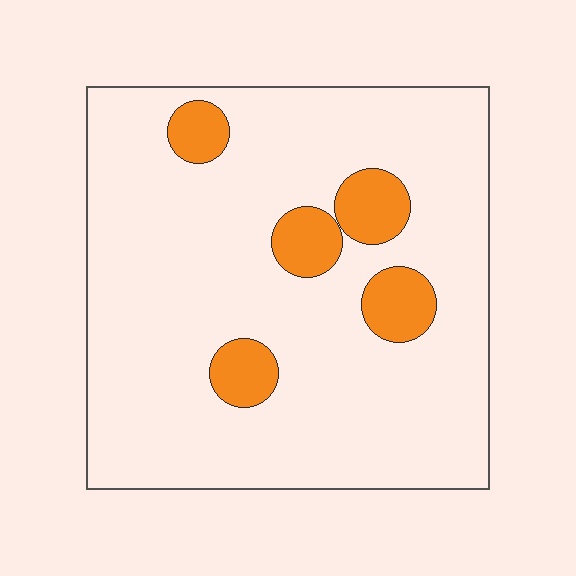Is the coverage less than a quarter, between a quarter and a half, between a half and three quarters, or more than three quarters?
Less than a quarter.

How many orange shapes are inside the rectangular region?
5.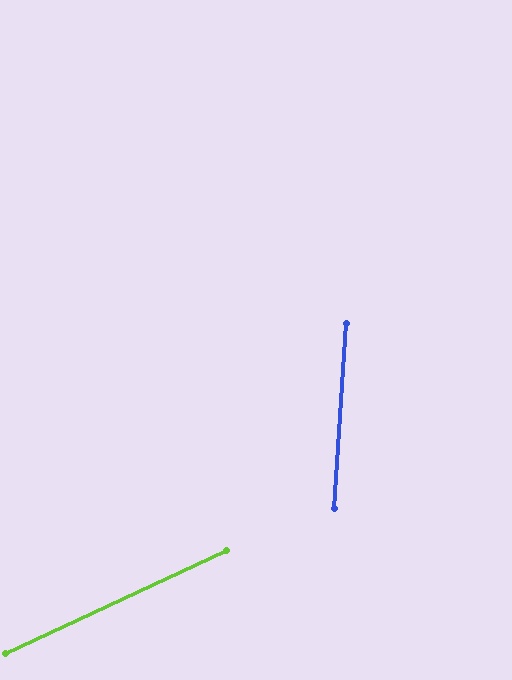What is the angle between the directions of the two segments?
Approximately 61 degrees.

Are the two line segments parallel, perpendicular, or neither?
Neither parallel nor perpendicular — they differ by about 61°.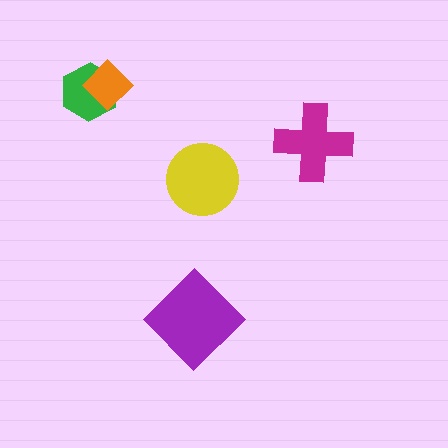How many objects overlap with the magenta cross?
0 objects overlap with the magenta cross.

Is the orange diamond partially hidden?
No, no other shape covers it.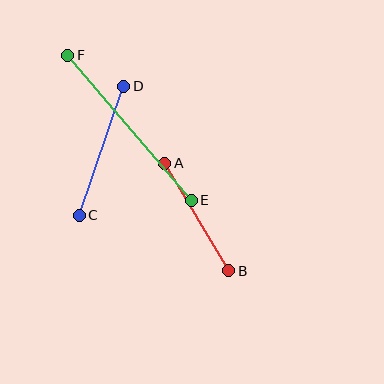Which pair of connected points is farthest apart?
Points E and F are farthest apart.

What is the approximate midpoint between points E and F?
The midpoint is at approximately (130, 128) pixels.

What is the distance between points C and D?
The distance is approximately 136 pixels.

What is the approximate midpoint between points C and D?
The midpoint is at approximately (101, 151) pixels.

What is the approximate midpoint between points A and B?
The midpoint is at approximately (197, 217) pixels.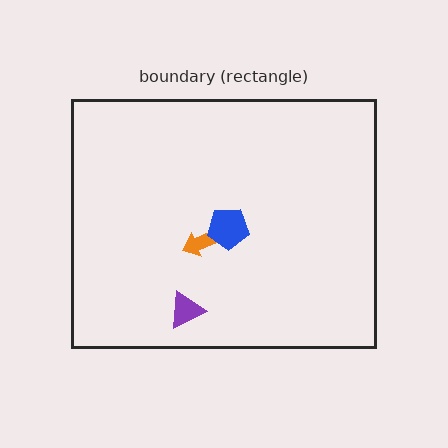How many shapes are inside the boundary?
3 inside, 0 outside.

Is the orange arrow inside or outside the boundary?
Inside.